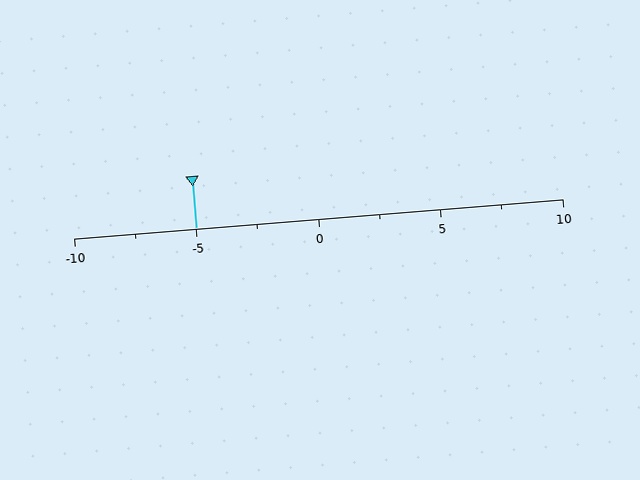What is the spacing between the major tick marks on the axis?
The major ticks are spaced 5 apart.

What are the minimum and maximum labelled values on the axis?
The axis runs from -10 to 10.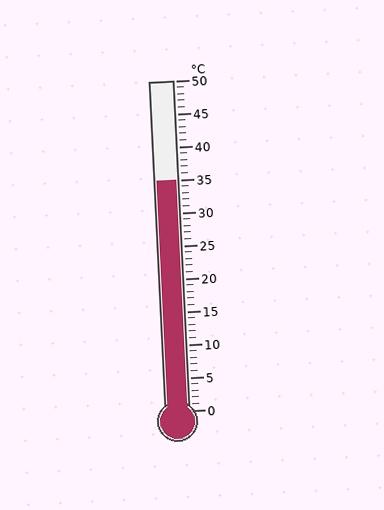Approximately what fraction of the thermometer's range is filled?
The thermometer is filled to approximately 70% of its range.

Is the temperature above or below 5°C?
The temperature is above 5°C.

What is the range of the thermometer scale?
The thermometer scale ranges from 0°C to 50°C.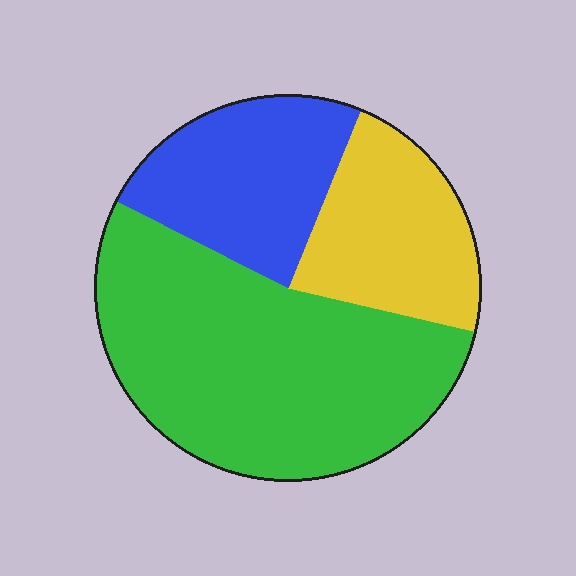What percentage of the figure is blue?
Blue covers roughly 25% of the figure.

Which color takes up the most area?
Green, at roughly 55%.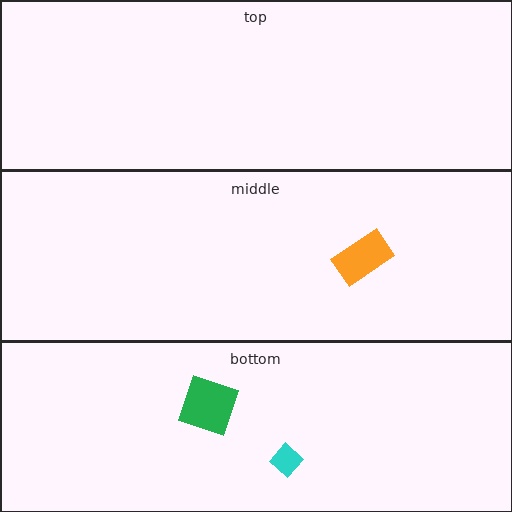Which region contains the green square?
The bottom region.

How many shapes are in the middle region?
1.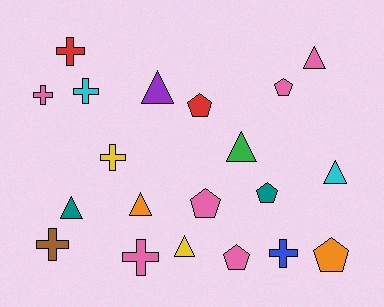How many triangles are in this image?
There are 7 triangles.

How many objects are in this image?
There are 20 objects.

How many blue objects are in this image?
There is 1 blue object.